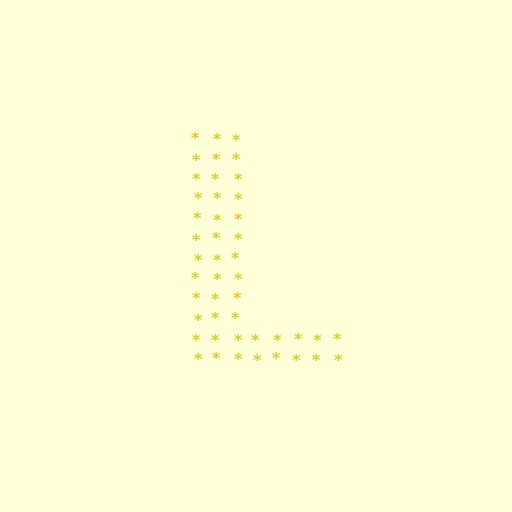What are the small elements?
The small elements are asterisks.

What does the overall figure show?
The overall figure shows the letter L.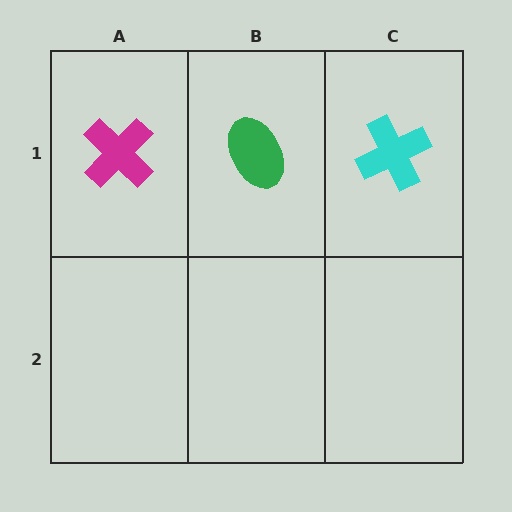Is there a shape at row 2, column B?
No, that cell is empty.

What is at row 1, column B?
A green ellipse.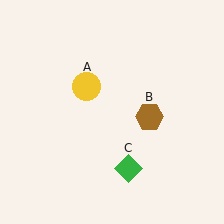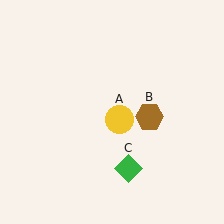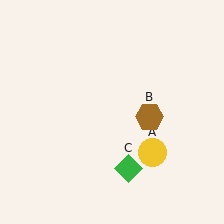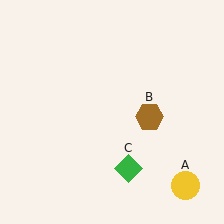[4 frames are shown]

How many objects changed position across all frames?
1 object changed position: yellow circle (object A).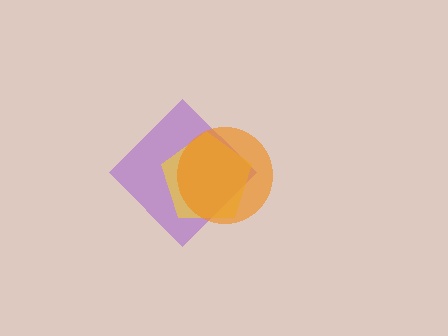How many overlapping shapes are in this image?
There are 3 overlapping shapes in the image.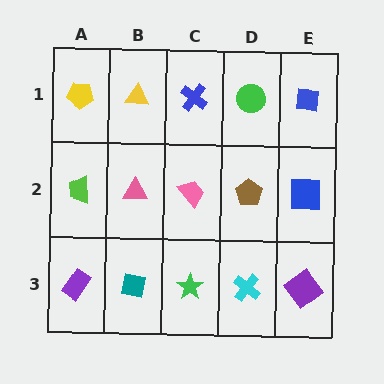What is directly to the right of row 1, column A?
A yellow triangle.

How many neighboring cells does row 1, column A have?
2.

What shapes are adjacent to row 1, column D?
A brown pentagon (row 2, column D), a blue cross (row 1, column C), a blue square (row 1, column E).